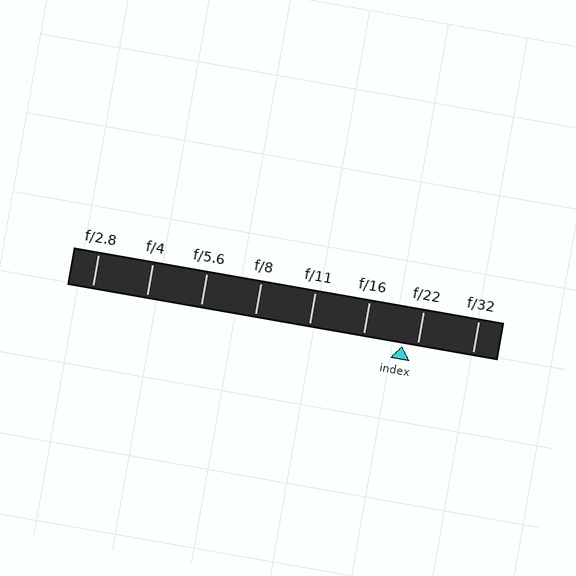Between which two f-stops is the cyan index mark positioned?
The index mark is between f/16 and f/22.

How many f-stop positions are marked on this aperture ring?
There are 8 f-stop positions marked.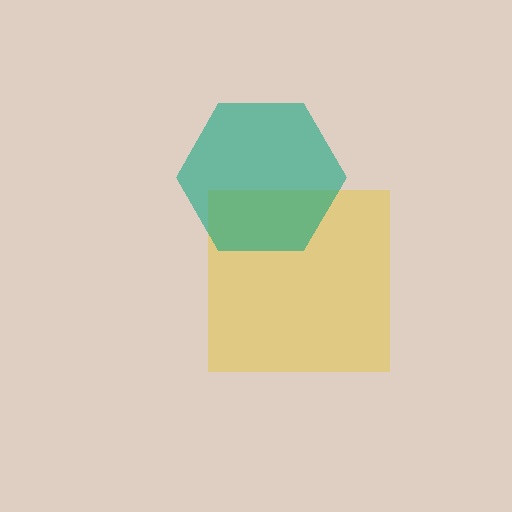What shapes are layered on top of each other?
The layered shapes are: a yellow square, a teal hexagon.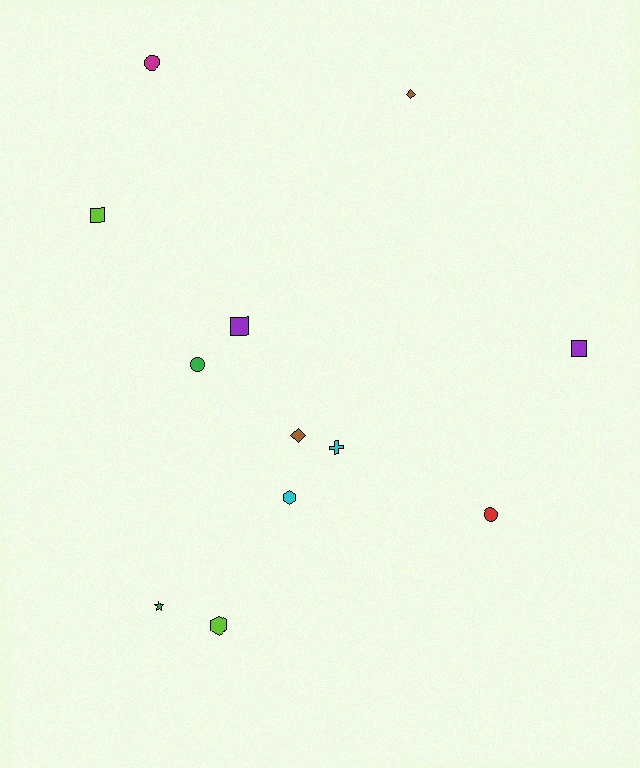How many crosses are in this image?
There is 1 cross.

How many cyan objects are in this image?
There are 2 cyan objects.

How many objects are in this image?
There are 12 objects.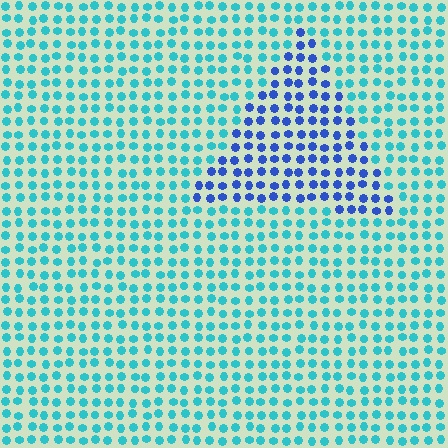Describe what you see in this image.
The image is filled with small cyan elements in a uniform arrangement. A triangle-shaped region is visible where the elements are tinted to a slightly different hue, forming a subtle color boundary.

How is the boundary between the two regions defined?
The boundary is defined purely by a slight shift in hue (about 44 degrees). Spacing, size, and orientation are identical on both sides.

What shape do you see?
I see a triangle.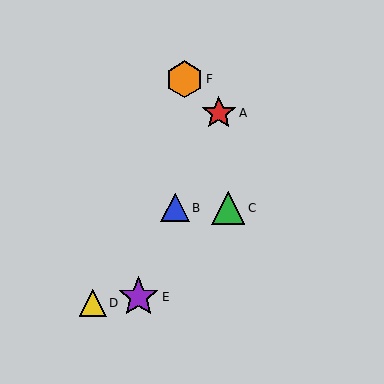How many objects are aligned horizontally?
2 objects (B, C) are aligned horizontally.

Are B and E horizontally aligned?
No, B is at y≈208 and E is at y≈297.